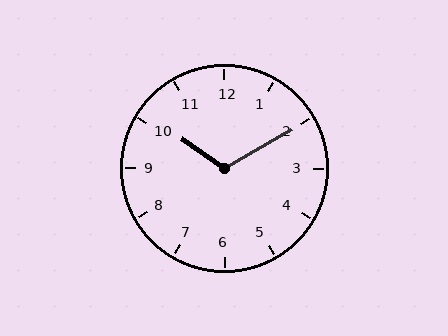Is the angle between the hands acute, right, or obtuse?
It is obtuse.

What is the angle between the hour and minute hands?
Approximately 115 degrees.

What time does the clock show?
10:10.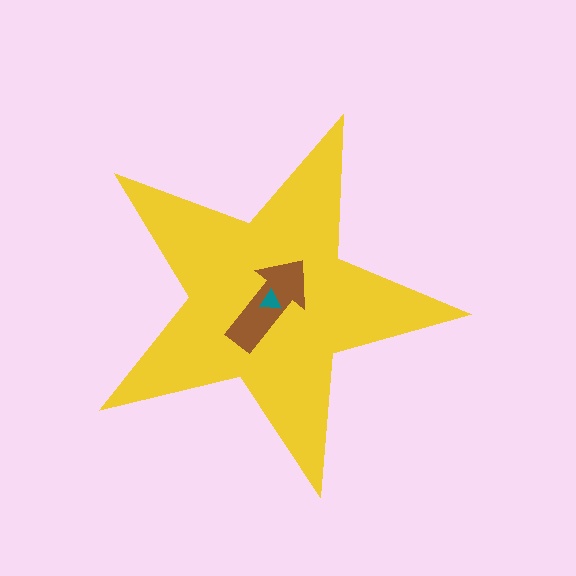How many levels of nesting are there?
3.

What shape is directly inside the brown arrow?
The teal triangle.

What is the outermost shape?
The yellow star.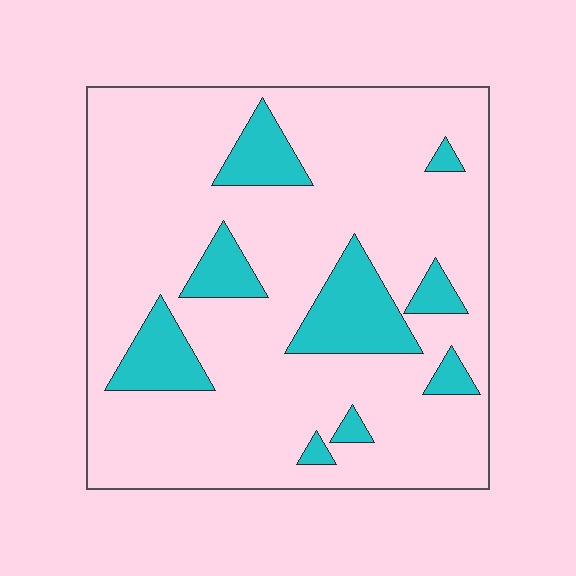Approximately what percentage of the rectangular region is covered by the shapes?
Approximately 15%.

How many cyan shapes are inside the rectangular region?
9.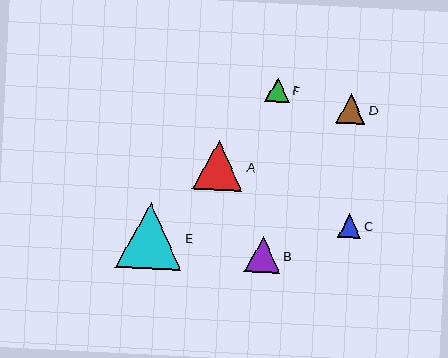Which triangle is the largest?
Triangle E is the largest with a size of approximately 66 pixels.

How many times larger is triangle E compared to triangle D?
Triangle E is approximately 2.2 times the size of triangle D.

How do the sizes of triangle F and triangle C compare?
Triangle F and triangle C are approximately the same size.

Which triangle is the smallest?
Triangle C is the smallest with a size of approximately 23 pixels.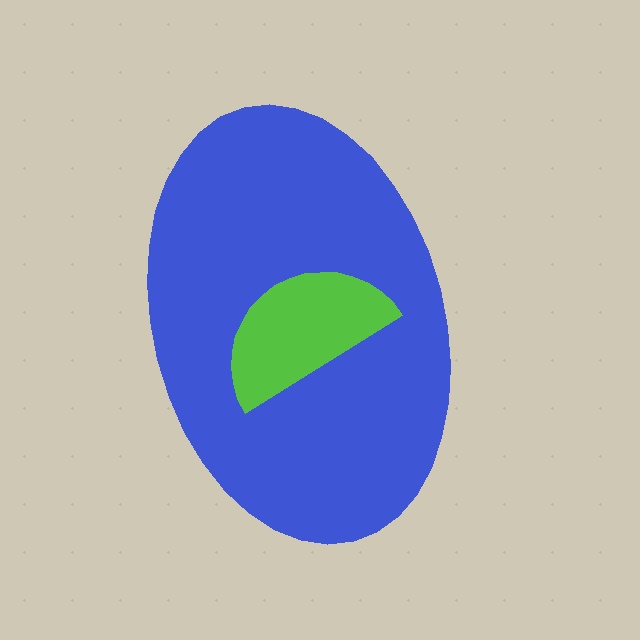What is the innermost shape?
The lime semicircle.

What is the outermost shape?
The blue ellipse.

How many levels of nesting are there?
2.